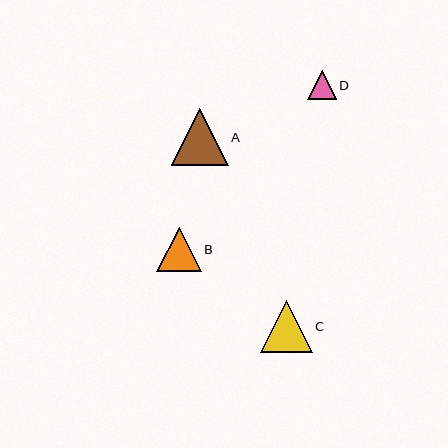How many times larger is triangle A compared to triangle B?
Triangle A is approximately 1.3 times the size of triangle B.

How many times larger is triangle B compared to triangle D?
Triangle B is approximately 1.5 times the size of triangle D.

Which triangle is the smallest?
Triangle D is the smallest with a size of approximately 29 pixels.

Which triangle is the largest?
Triangle A is the largest with a size of approximately 57 pixels.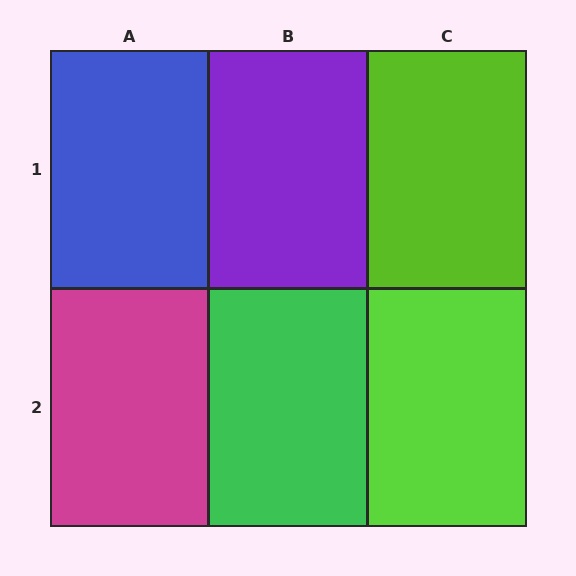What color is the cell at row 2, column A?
Magenta.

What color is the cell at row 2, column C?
Lime.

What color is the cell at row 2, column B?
Green.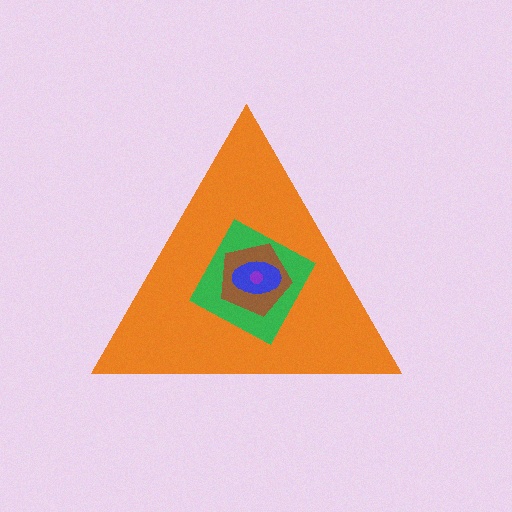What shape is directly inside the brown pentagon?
The blue ellipse.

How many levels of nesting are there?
5.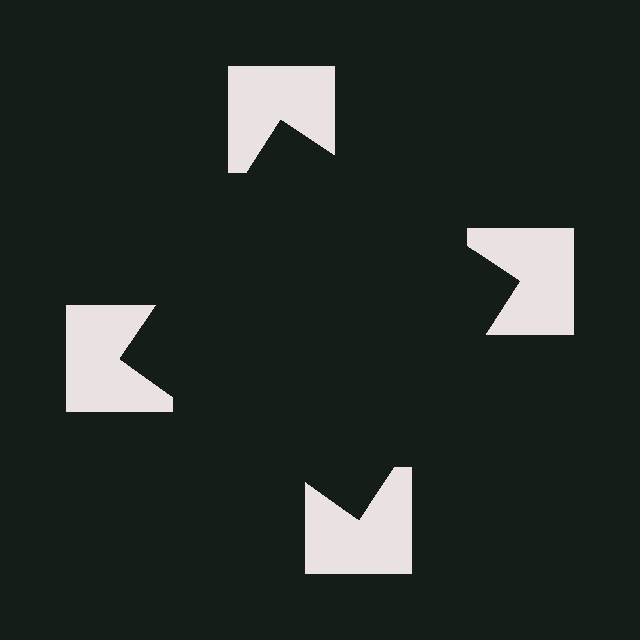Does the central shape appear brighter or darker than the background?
It typically appears slightly darker than the background, even though no actual brightness change is drawn.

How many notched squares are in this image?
There are 4 — one at each vertex of the illusory square.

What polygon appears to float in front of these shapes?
An illusory square — its edges are inferred from the aligned wedge cuts in the notched squares, not physically drawn.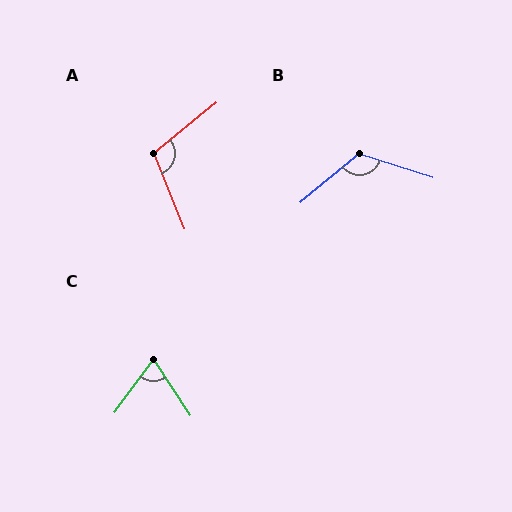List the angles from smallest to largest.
C (70°), A (107°), B (122°).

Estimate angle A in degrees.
Approximately 107 degrees.